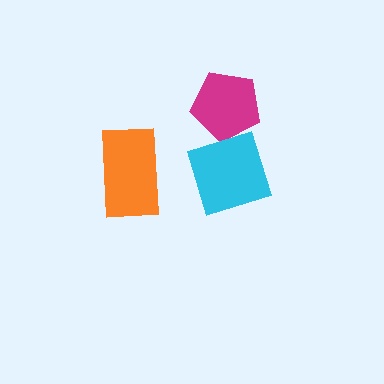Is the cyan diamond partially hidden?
No, no other shape covers it.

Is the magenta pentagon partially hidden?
Yes, it is partially covered by another shape.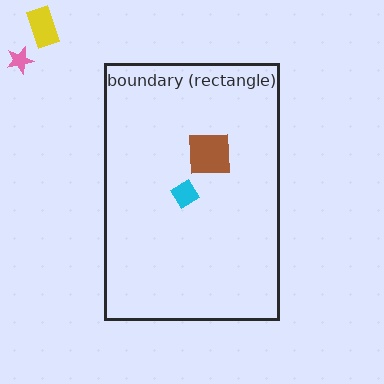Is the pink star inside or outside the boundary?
Outside.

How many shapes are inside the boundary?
2 inside, 2 outside.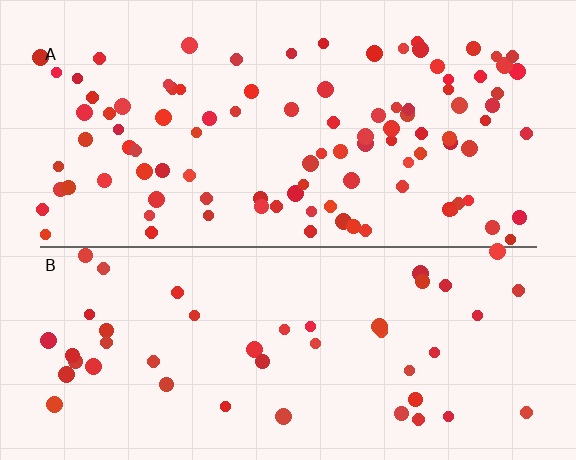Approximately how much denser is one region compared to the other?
Approximately 2.2× — region A over region B.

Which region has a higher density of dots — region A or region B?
A (the top).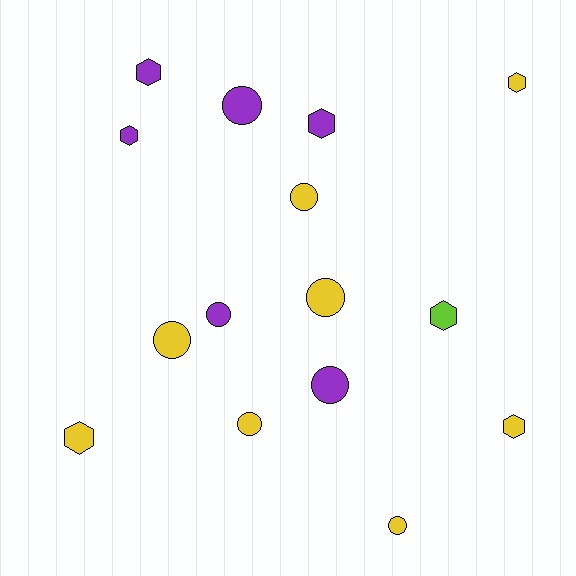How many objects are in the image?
There are 15 objects.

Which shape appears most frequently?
Circle, with 8 objects.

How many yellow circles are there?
There are 5 yellow circles.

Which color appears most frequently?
Yellow, with 8 objects.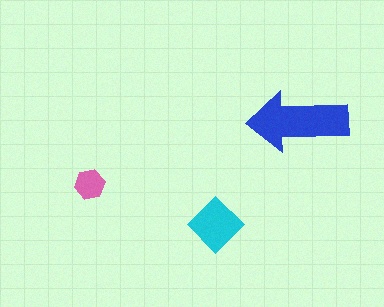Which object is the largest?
The blue arrow.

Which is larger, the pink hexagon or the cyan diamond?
The cyan diamond.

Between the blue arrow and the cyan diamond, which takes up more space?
The blue arrow.